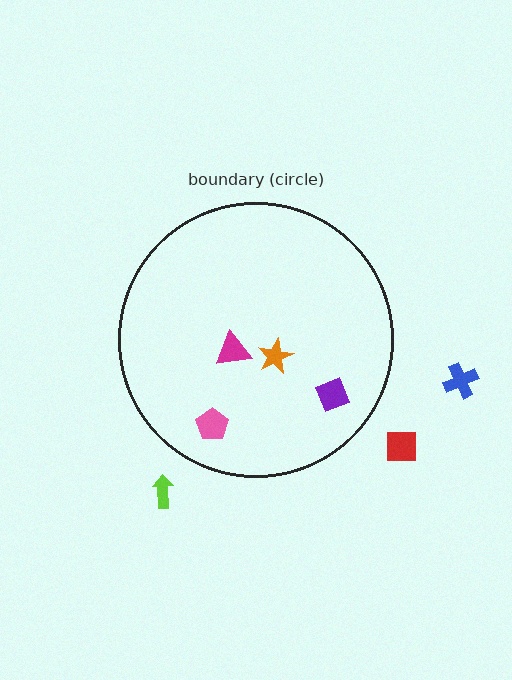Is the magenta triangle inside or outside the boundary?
Inside.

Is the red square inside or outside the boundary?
Outside.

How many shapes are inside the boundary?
4 inside, 3 outside.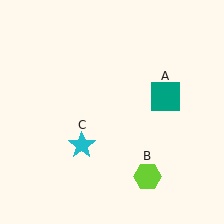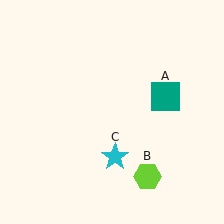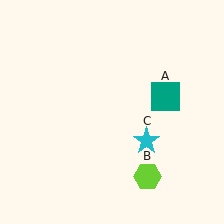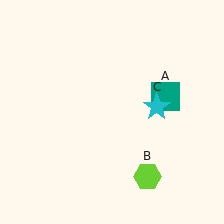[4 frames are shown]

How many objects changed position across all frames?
1 object changed position: cyan star (object C).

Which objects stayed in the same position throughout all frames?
Teal square (object A) and lime hexagon (object B) remained stationary.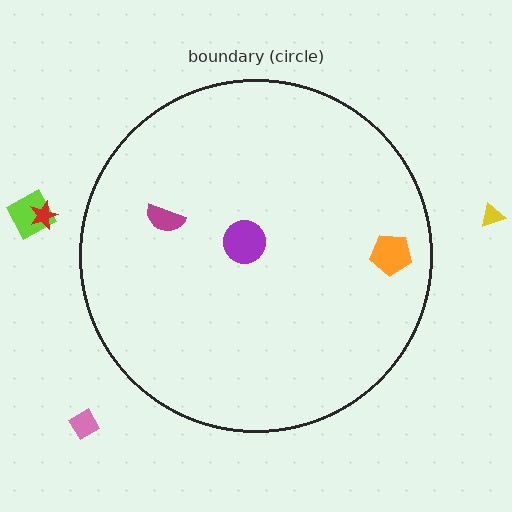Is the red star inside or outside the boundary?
Outside.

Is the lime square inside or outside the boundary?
Outside.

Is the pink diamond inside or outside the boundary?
Outside.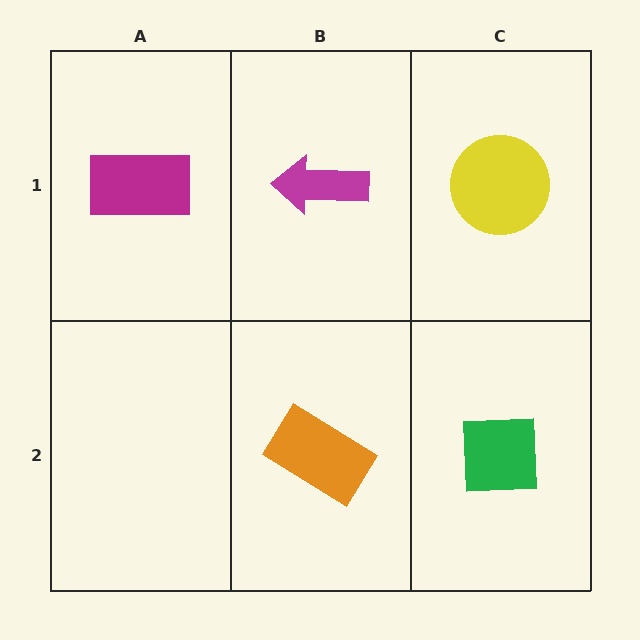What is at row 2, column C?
A green square.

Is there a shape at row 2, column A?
No, that cell is empty.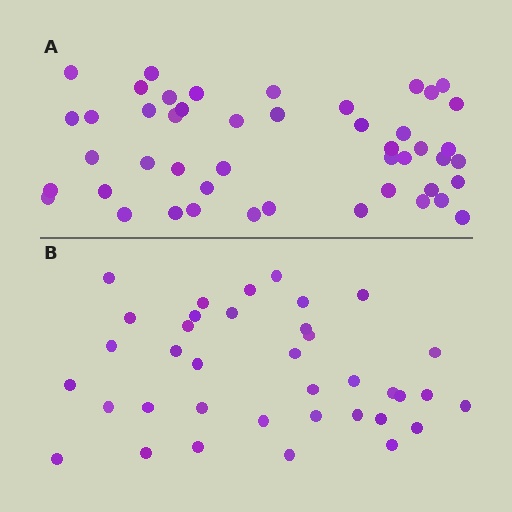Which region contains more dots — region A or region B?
Region A (the top region) has more dots.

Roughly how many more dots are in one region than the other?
Region A has roughly 10 or so more dots than region B.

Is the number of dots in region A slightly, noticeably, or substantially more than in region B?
Region A has noticeably more, but not dramatically so. The ratio is roughly 1.3 to 1.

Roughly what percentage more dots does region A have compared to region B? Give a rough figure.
About 25% more.